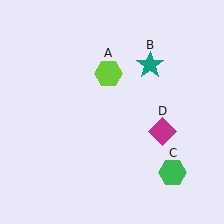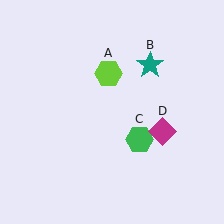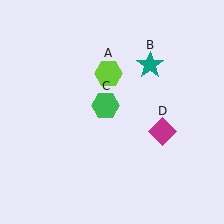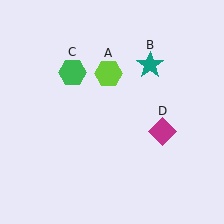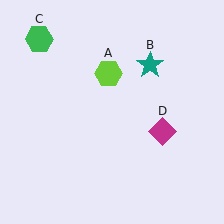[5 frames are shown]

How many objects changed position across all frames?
1 object changed position: green hexagon (object C).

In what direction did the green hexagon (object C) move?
The green hexagon (object C) moved up and to the left.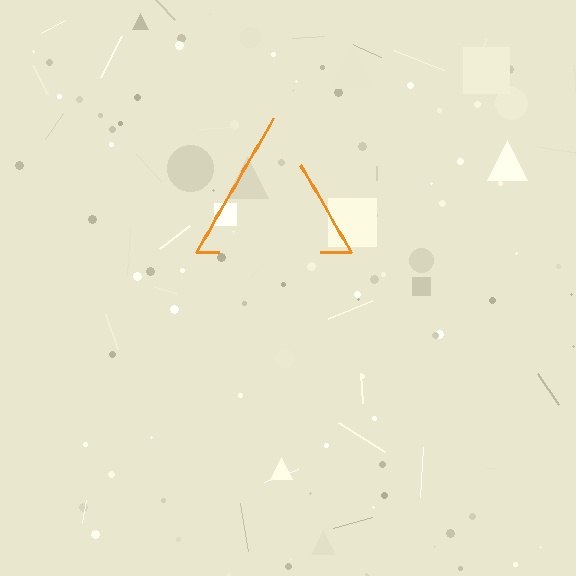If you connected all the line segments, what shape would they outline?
They would outline a triangle.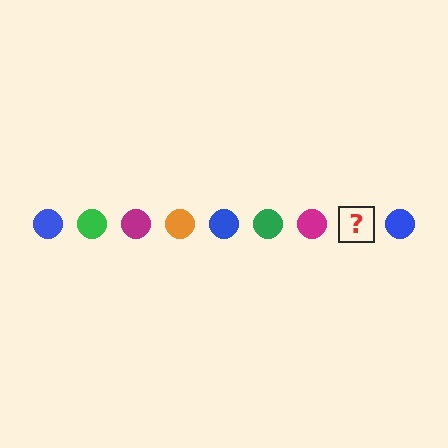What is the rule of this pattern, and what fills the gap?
The rule is that the pattern cycles through blue, green, magenta, orange circles. The gap should be filled with an orange circle.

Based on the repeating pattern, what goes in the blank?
The blank should be an orange circle.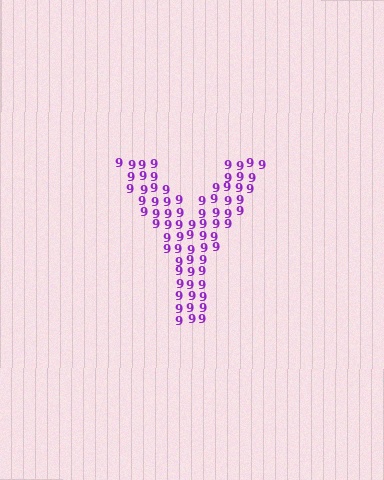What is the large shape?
The large shape is the letter Y.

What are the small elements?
The small elements are digit 9's.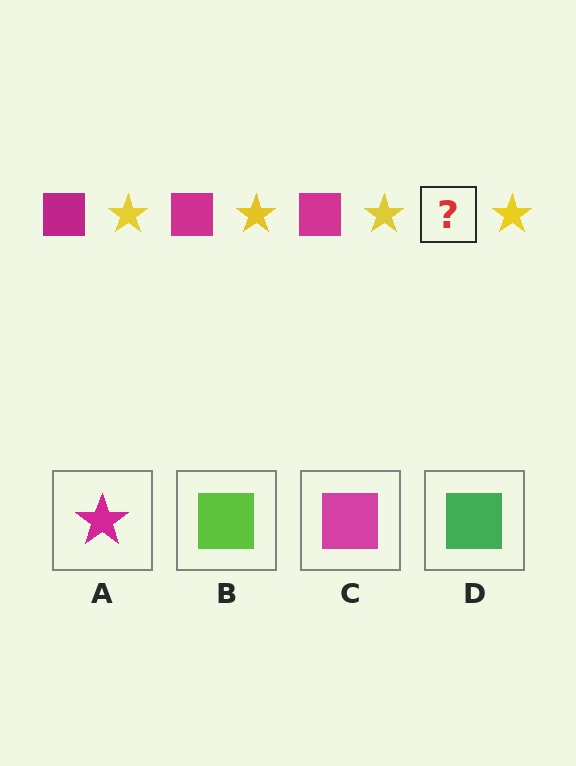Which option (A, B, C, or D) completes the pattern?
C.